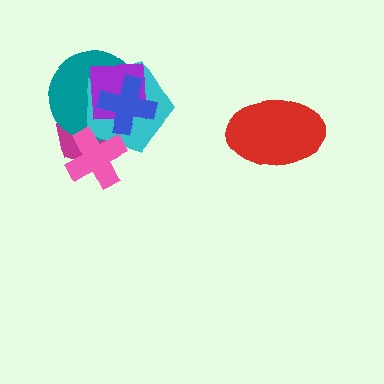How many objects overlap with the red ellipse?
0 objects overlap with the red ellipse.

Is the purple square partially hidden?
Yes, it is partially covered by another shape.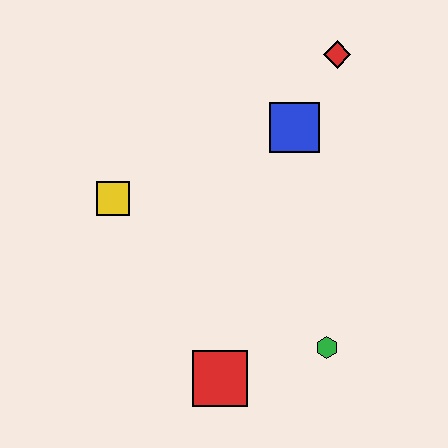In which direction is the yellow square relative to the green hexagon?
The yellow square is to the left of the green hexagon.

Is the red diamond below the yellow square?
No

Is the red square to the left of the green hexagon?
Yes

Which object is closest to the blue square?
The red diamond is closest to the blue square.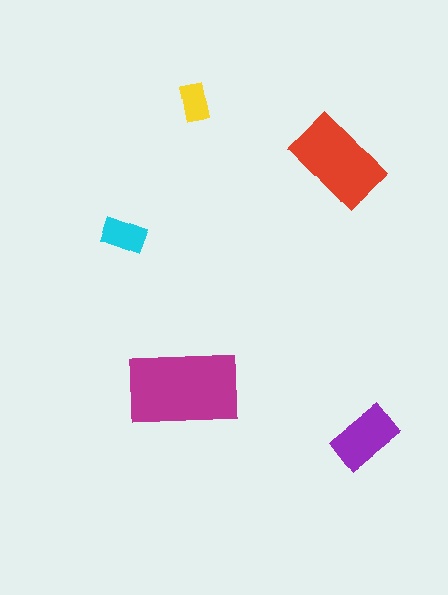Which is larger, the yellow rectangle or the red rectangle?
The red one.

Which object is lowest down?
The purple rectangle is bottommost.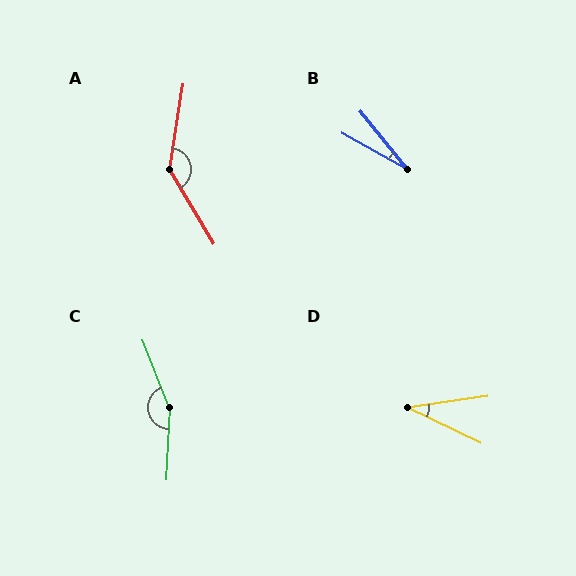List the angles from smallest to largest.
B (22°), D (34°), A (141°), C (156°).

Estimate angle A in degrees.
Approximately 141 degrees.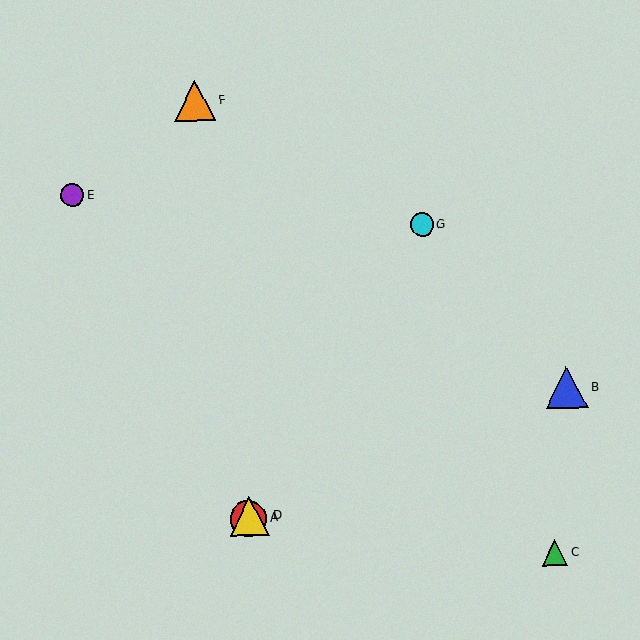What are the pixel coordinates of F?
Object F is at (195, 101).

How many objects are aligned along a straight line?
3 objects (A, D, G) are aligned along a straight line.